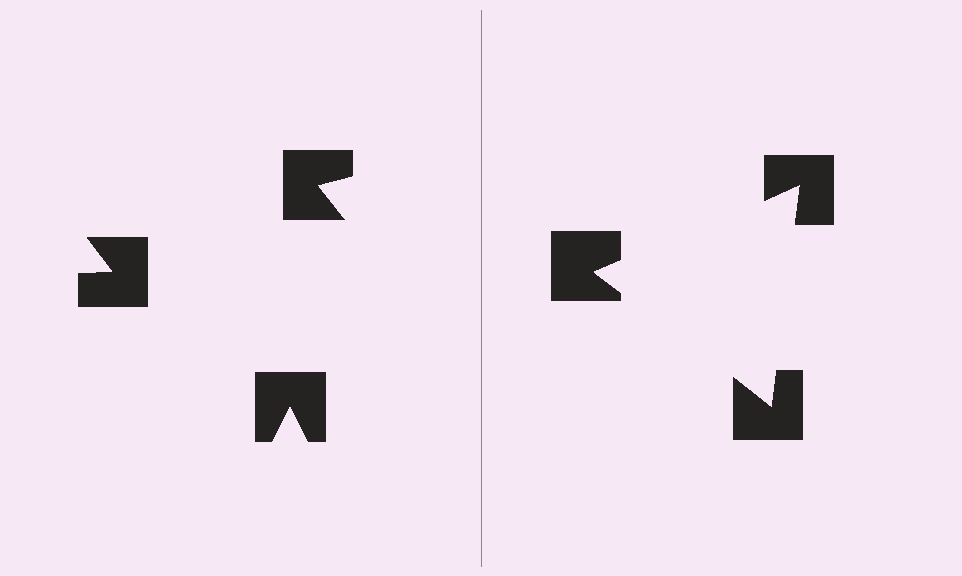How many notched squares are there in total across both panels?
6 — 3 on each side.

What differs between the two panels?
The notched squares are positioned identically on both sides; only the wedge orientations differ. On the right they align to a triangle; on the left they are misaligned.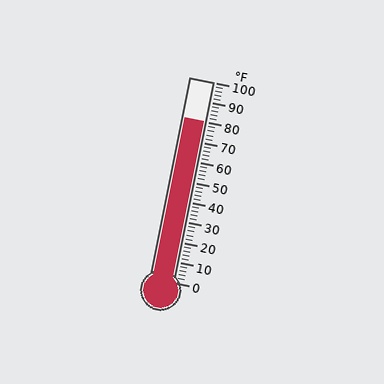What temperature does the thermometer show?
The thermometer shows approximately 80°F.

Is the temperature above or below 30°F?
The temperature is above 30°F.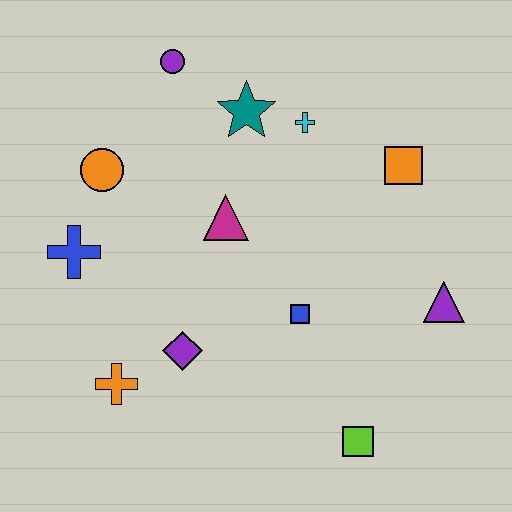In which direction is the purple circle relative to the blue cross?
The purple circle is above the blue cross.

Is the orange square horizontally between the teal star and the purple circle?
No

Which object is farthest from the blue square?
The purple circle is farthest from the blue square.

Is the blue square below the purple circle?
Yes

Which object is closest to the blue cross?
The orange circle is closest to the blue cross.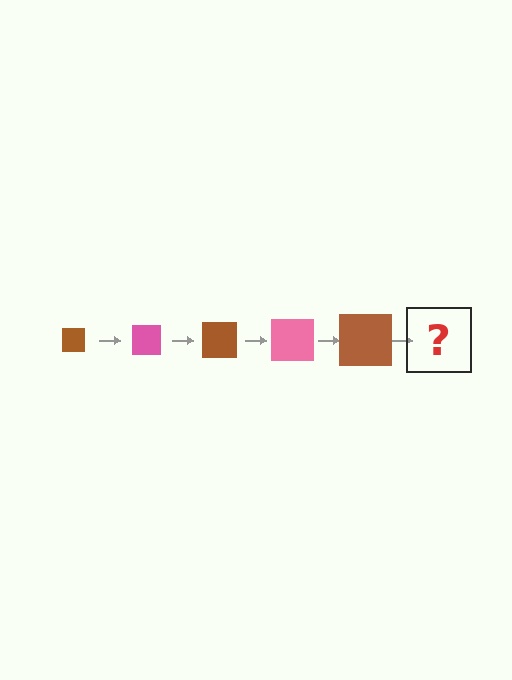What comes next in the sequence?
The next element should be a pink square, larger than the previous one.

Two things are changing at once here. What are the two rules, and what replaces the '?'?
The two rules are that the square grows larger each step and the color cycles through brown and pink. The '?' should be a pink square, larger than the previous one.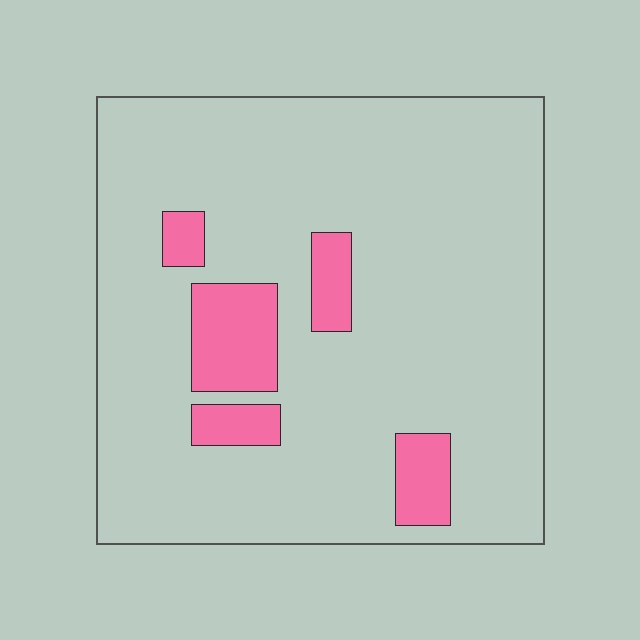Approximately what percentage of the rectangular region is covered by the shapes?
Approximately 10%.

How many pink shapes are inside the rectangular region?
5.